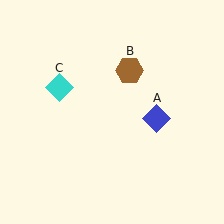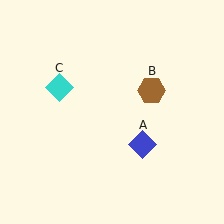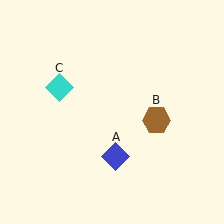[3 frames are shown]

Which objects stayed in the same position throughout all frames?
Cyan diamond (object C) remained stationary.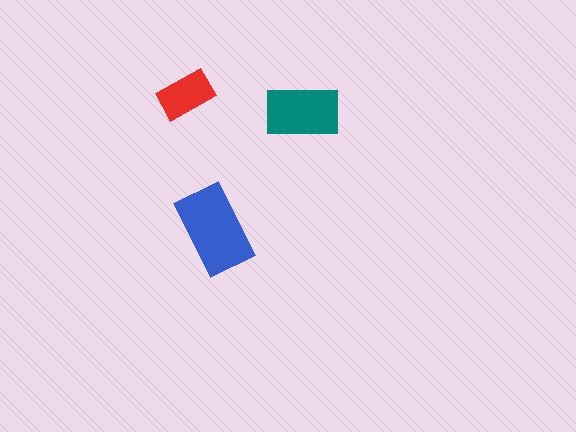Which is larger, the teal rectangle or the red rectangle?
The teal one.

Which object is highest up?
The red rectangle is topmost.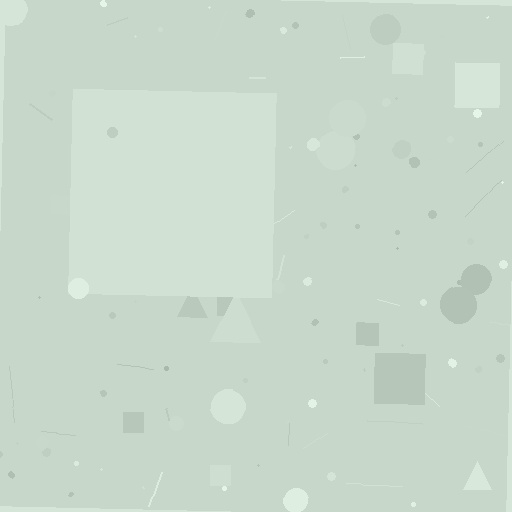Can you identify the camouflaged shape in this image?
The camouflaged shape is a square.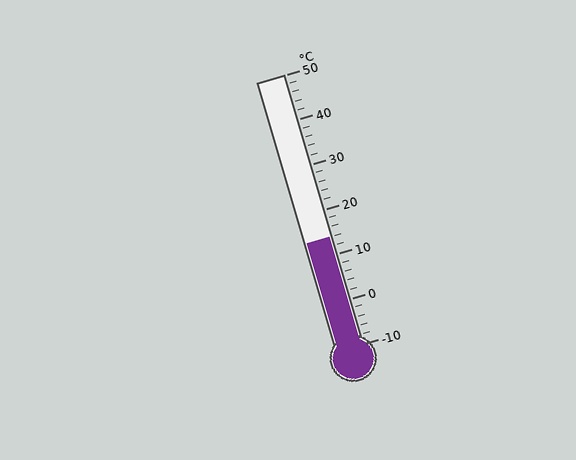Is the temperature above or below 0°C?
The temperature is above 0°C.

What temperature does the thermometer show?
The thermometer shows approximately 14°C.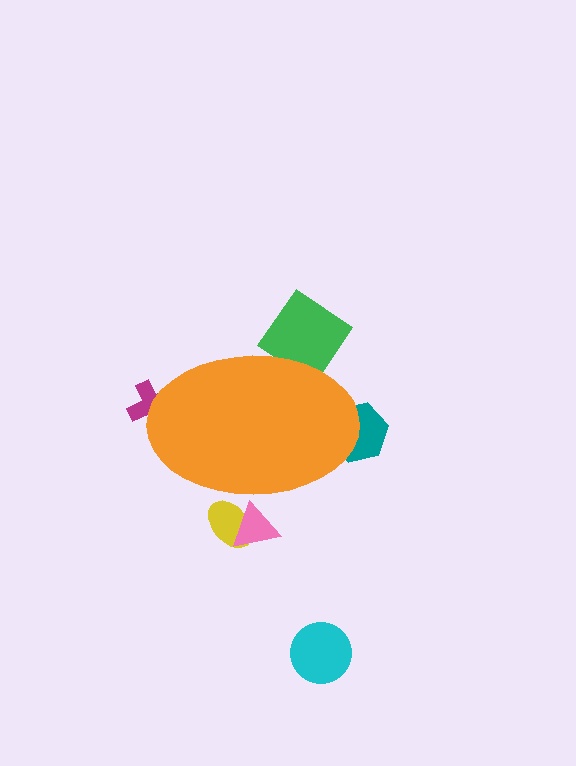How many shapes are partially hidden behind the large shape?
5 shapes are partially hidden.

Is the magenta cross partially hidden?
Yes, the magenta cross is partially hidden behind the orange ellipse.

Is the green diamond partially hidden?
Yes, the green diamond is partially hidden behind the orange ellipse.